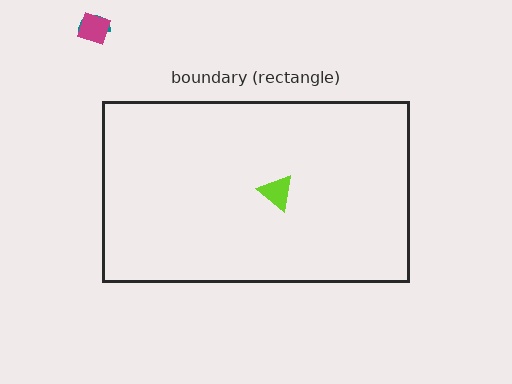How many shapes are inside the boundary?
1 inside, 2 outside.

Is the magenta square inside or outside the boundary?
Outside.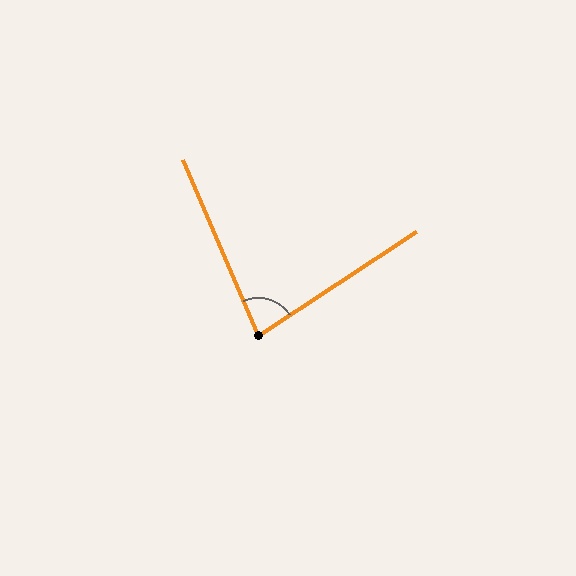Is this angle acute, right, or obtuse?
It is acute.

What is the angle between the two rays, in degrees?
Approximately 80 degrees.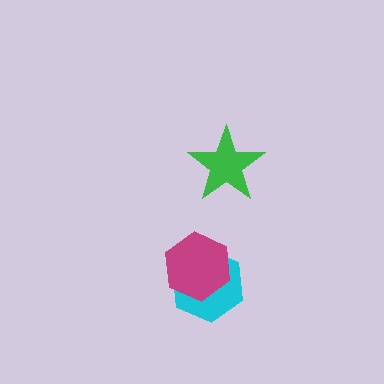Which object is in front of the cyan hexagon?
The magenta hexagon is in front of the cyan hexagon.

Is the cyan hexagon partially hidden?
Yes, it is partially covered by another shape.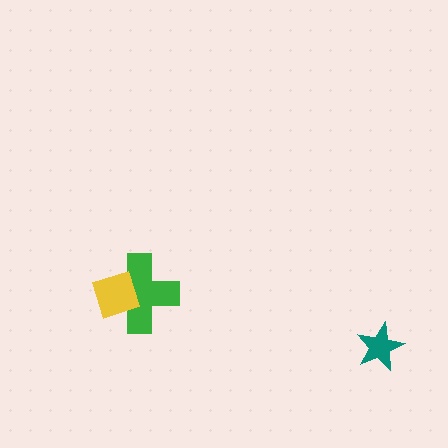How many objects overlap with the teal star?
0 objects overlap with the teal star.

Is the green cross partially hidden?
Yes, it is partially covered by another shape.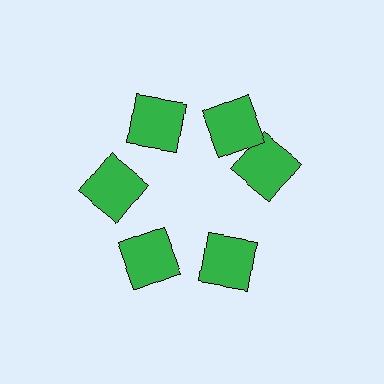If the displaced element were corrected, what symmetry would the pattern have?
It would have 6-fold rotational symmetry — the pattern would map onto itself every 60 degrees.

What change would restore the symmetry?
The symmetry would be restored by rotating it back into even spacing with its neighbors so that all 6 squares sit at equal angles and equal distance from the center.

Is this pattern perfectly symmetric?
No. The 6 green squares are arranged in a ring, but one element near the 3 o'clock position is rotated out of alignment along the ring, breaking the 6-fold rotational symmetry.